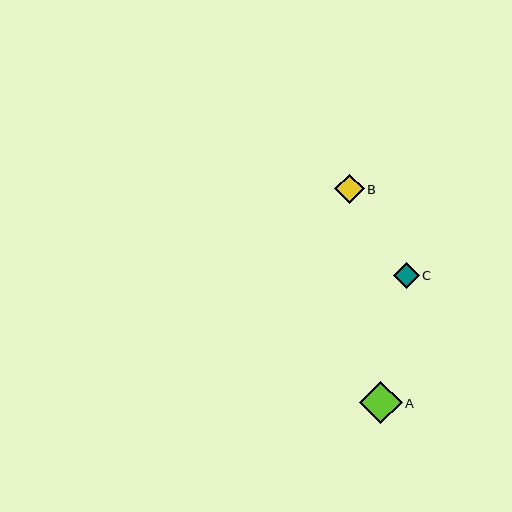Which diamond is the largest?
Diamond A is the largest with a size of approximately 42 pixels.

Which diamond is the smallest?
Diamond C is the smallest with a size of approximately 26 pixels.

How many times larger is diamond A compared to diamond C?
Diamond A is approximately 1.6 times the size of diamond C.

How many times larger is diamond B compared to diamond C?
Diamond B is approximately 1.1 times the size of diamond C.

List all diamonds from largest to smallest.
From largest to smallest: A, B, C.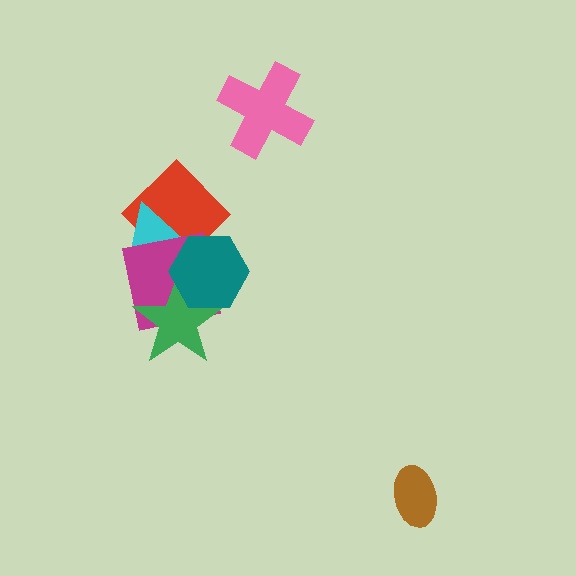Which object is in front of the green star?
The teal hexagon is in front of the green star.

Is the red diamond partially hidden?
Yes, it is partially covered by another shape.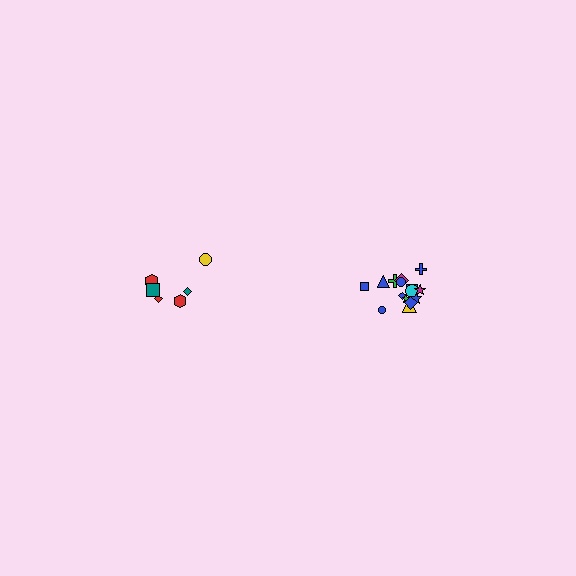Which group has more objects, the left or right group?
The right group.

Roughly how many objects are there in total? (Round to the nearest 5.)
Roughly 20 objects in total.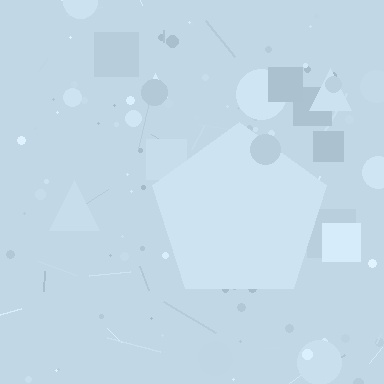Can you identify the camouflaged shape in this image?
The camouflaged shape is a pentagon.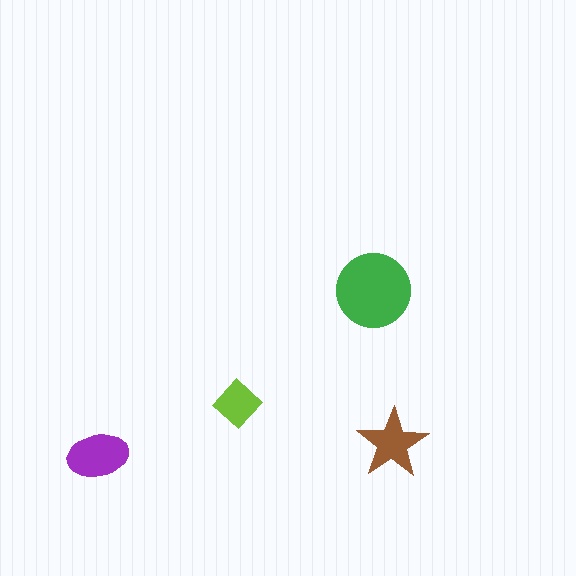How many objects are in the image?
There are 4 objects in the image.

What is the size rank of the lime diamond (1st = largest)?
4th.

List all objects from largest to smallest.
The green circle, the purple ellipse, the brown star, the lime diamond.